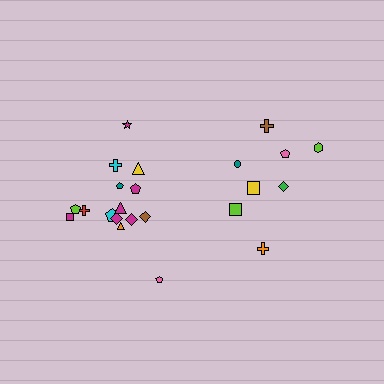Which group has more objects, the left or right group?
The left group.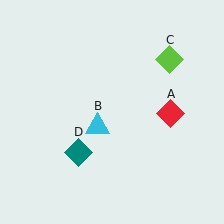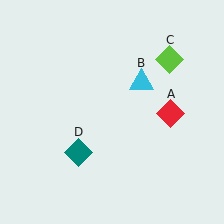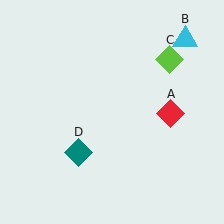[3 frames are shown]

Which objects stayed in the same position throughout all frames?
Red diamond (object A) and lime diamond (object C) and teal diamond (object D) remained stationary.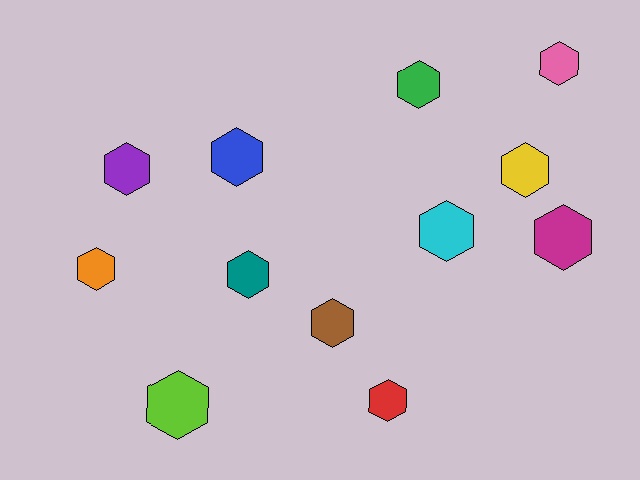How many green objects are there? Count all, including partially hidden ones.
There is 1 green object.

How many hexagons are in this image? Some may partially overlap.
There are 12 hexagons.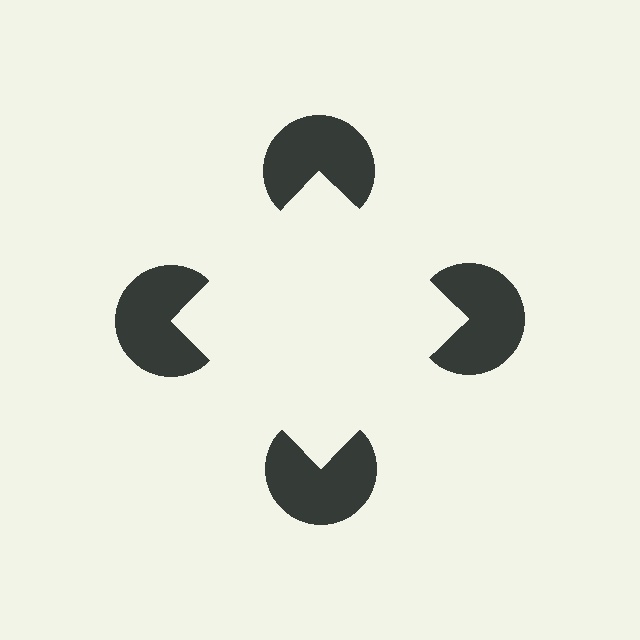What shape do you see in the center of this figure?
An illusory square — its edges are inferred from the aligned wedge cuts in the pac-man discs, not physically drawn.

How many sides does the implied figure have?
4 sides.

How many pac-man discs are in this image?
There are 4 — one at each vertex of the illusory square.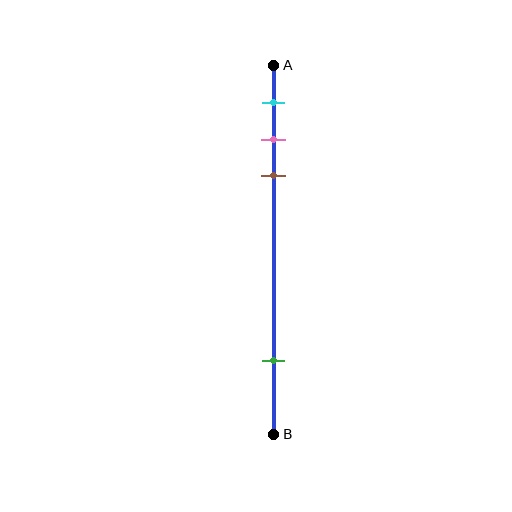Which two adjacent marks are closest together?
The pink and brown marks are the closest adjacent pair.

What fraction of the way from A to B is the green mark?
The green mark is approximately 80% (0.8) of the way from A to B.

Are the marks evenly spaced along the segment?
No, the marks are not evenly spaced.